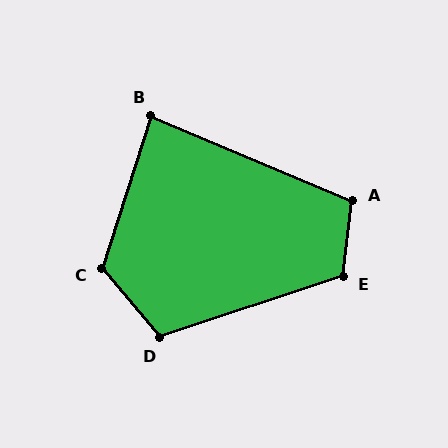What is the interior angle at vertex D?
Approximately 112 degrees (obtuse).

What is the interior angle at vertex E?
Approximately 115 degrees (obtuse).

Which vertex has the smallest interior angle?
B, at approximately 85 degrees.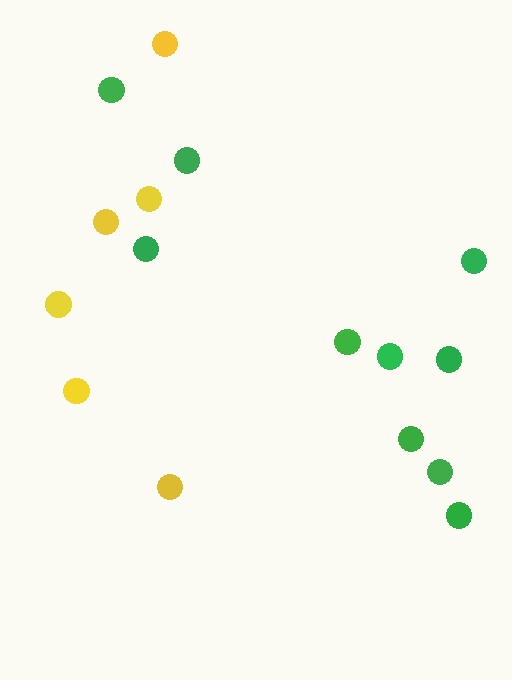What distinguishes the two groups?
There are 2 groups: one group of green circles (10) and one group of yellow circles (6).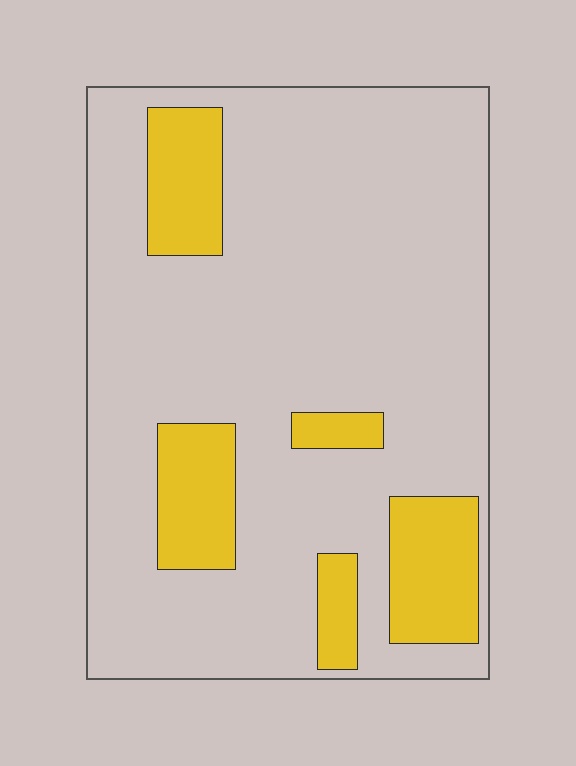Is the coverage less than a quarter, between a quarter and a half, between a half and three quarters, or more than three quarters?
Less than a quarter.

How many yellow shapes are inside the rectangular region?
5.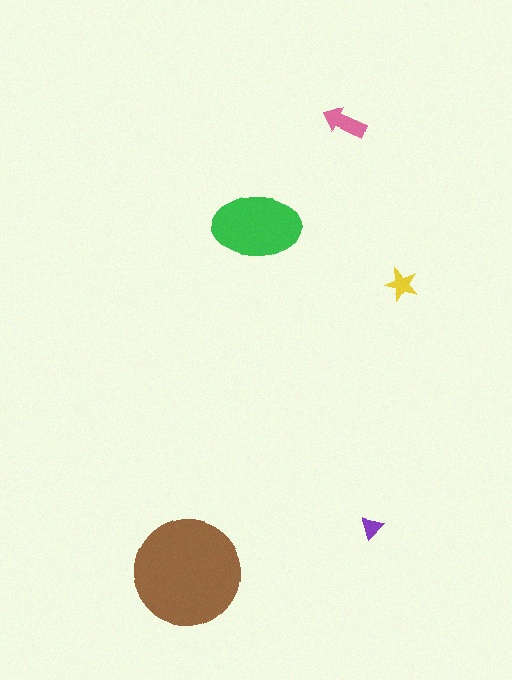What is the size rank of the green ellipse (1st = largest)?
2nd.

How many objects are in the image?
There are 5 objects in the image.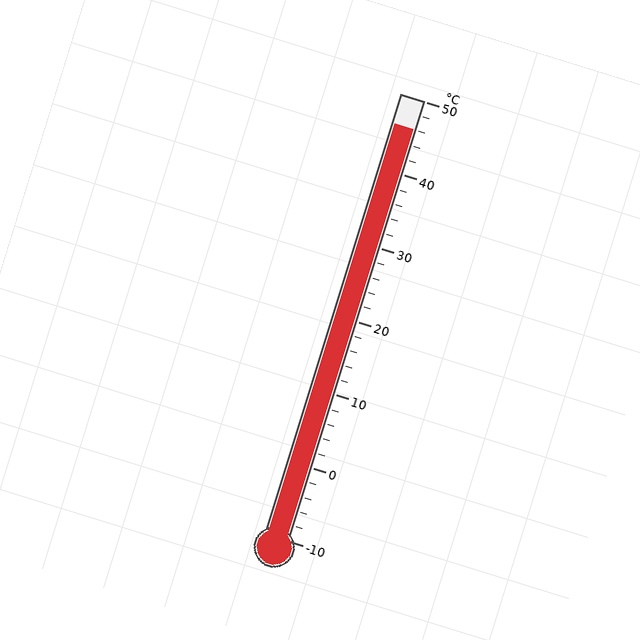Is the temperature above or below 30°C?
The temperature is above 30°C.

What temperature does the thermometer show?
The thermometer shows approximately 46°C.